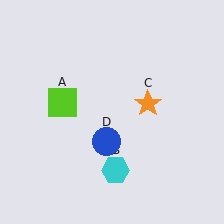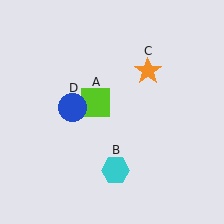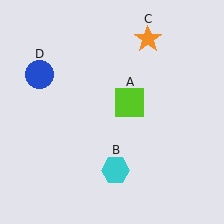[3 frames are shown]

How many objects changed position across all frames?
3 objects changed position: lime square (object A), orange star (object C), blue circle (object D).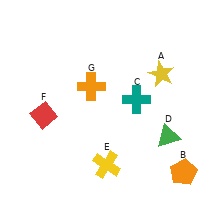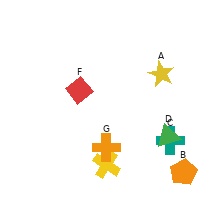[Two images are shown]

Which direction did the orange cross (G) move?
The orange cross (G) moved down.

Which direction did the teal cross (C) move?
The teal cross (C) moved down.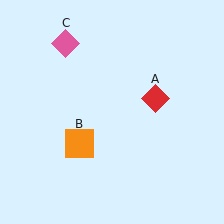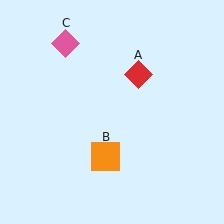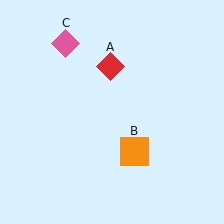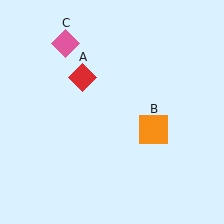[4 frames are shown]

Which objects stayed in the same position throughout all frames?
Pink diamond (object C) remained stationary.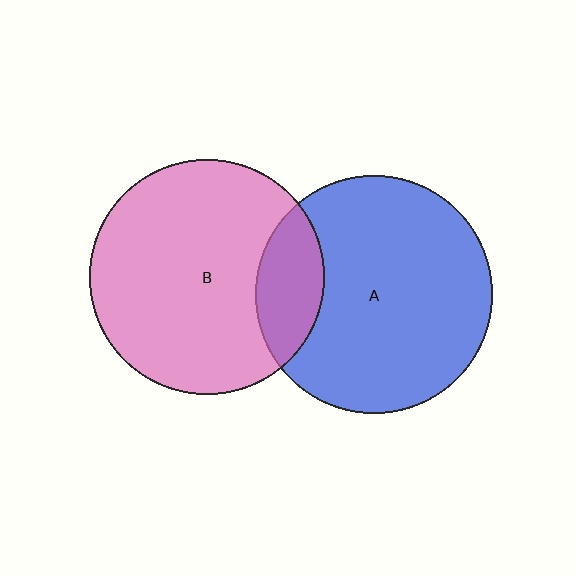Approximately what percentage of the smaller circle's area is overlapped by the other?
Approximately 20%.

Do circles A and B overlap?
Yes.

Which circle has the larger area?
Circle A (blue).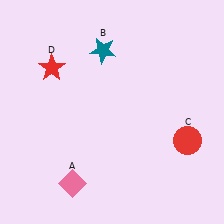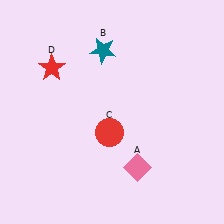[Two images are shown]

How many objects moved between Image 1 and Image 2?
2 objects moved between the two images.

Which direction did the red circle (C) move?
The red circle (C) moved left.